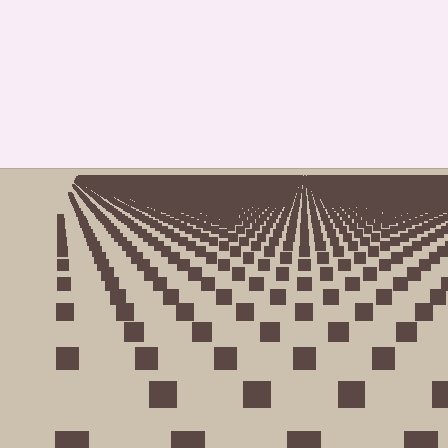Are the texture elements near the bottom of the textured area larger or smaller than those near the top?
Larger. Near the bottom, elements are closer to the viewer and appear at a bigger on-screen size.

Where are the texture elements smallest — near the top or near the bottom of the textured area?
Near the top.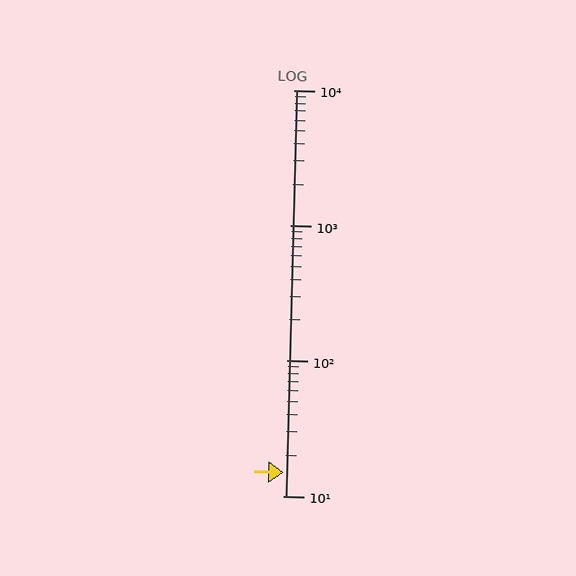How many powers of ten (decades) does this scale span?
The scale spans 3 decades, from 10 to 10000.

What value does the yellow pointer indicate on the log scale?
The pointer indicates approximately 15.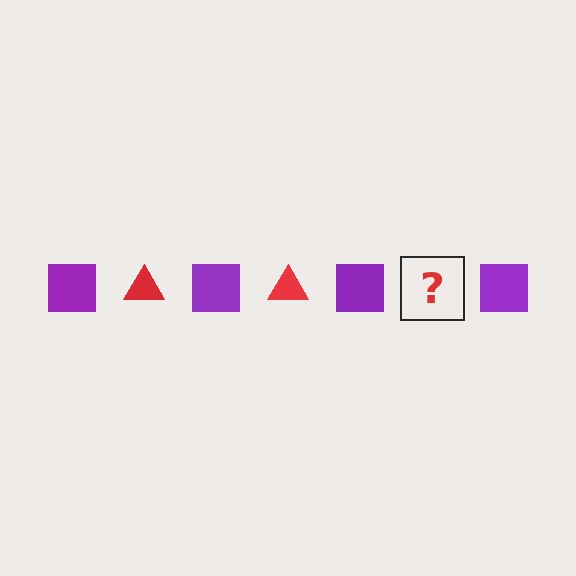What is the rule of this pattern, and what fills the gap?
The rule is that the pattern alternates between purple square and red triangle. The gap should be filled with a red triangle.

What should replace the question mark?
The question mark should be replaced with a red triangle.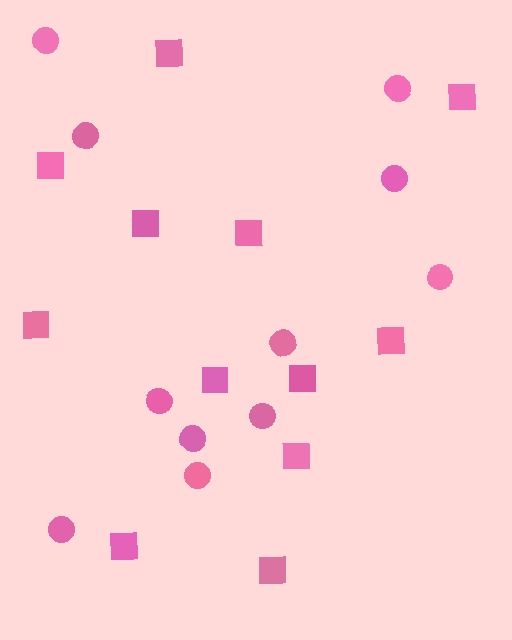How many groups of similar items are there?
There are 2 groups: one group of squares (12) and one group of circles (11).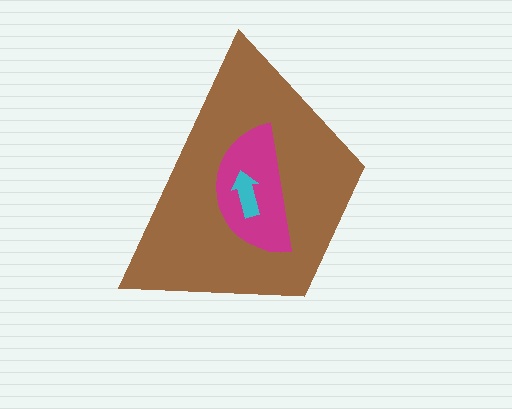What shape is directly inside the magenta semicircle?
The cyan arrow.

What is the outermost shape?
The brown trapezoid.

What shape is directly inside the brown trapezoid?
The magenta semicircle.